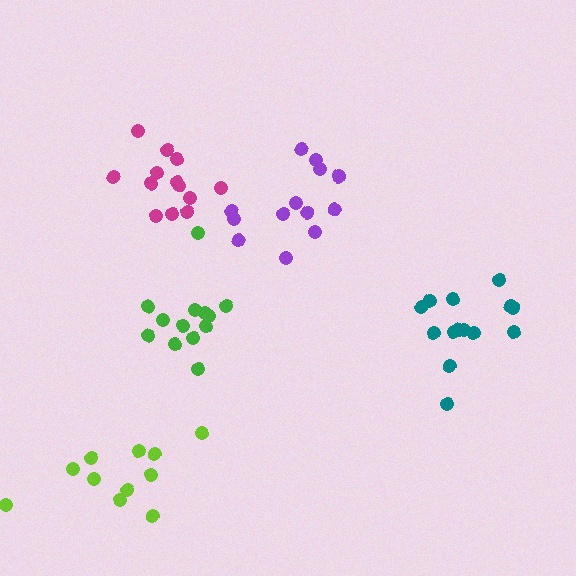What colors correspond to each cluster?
The clusters are colored: magenta, purple, lime, green, teal.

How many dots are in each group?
Group 1: 13 dots, Group 2: 13 dots, Group 3: 11 dots, Group 4: 13 dots, Group 5: 14 dots (64 total).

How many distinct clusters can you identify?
There are 5 distinct clusters.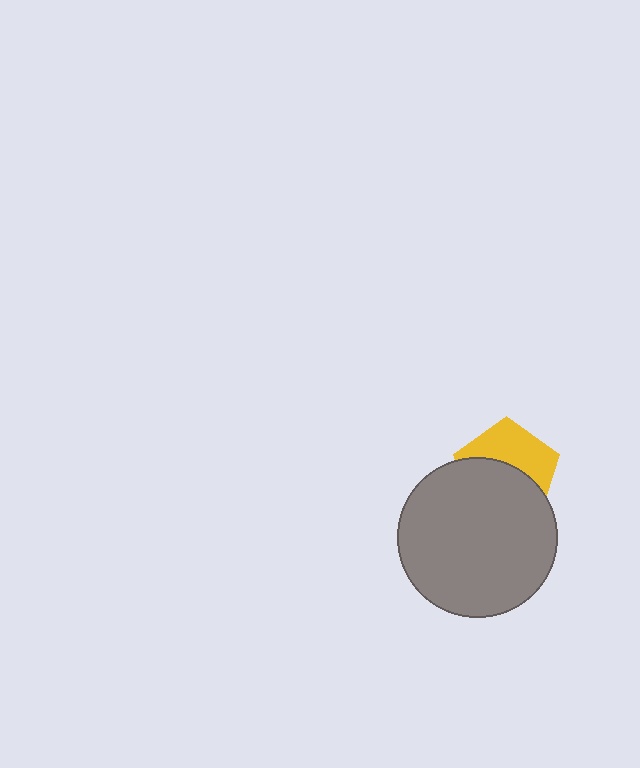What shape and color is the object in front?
The object in front is a gray circle.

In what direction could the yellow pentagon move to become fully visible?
The yellow pentagon could move up. That would shift it out from behind the gray circle entirely.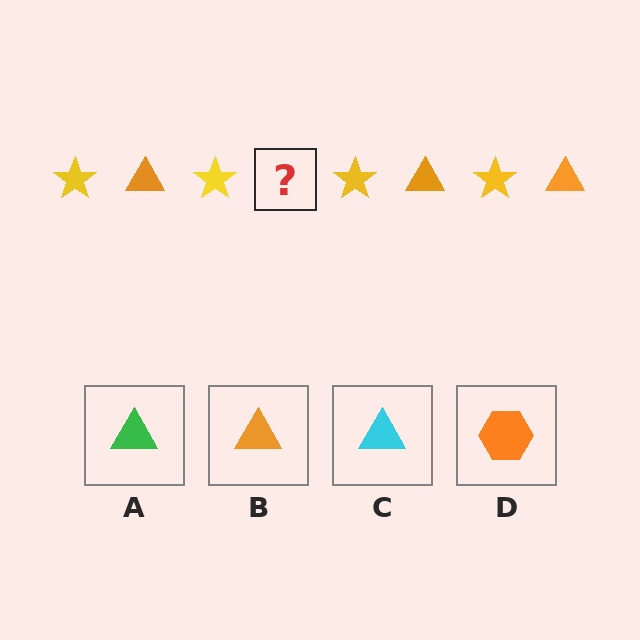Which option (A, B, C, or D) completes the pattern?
B.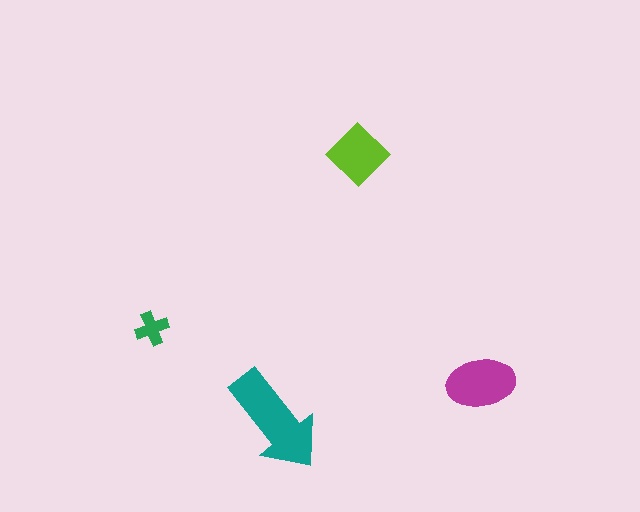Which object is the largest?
The teal arrow.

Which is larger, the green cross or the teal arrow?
The teal arrow.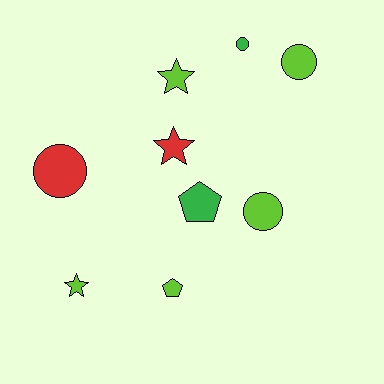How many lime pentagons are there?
There is 1 lime pentagon.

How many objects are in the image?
There are 9 objects.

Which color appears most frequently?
Lime, with 5 objects.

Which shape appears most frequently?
Circle, with 4 objects.